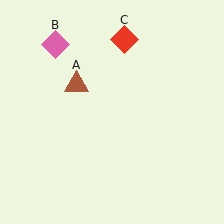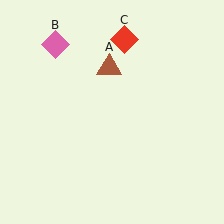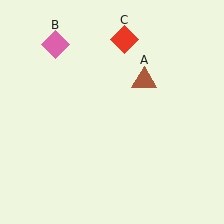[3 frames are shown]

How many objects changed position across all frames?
1 object changed position: brown triangle (object A).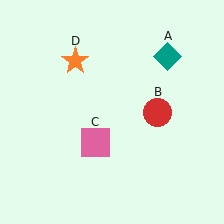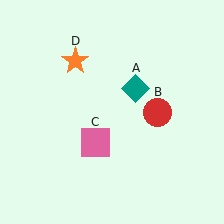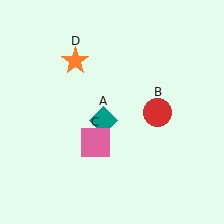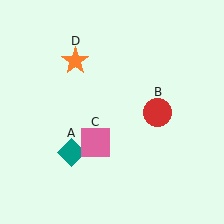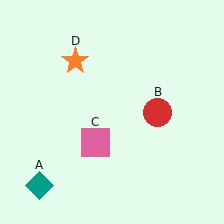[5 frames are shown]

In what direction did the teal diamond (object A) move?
The teal diamond (object A) moved down and to the left.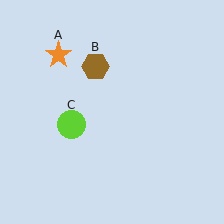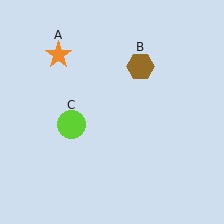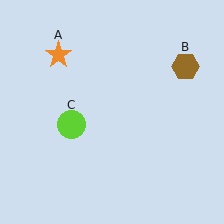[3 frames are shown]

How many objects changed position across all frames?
1 object changed position: brown hexagon (object B).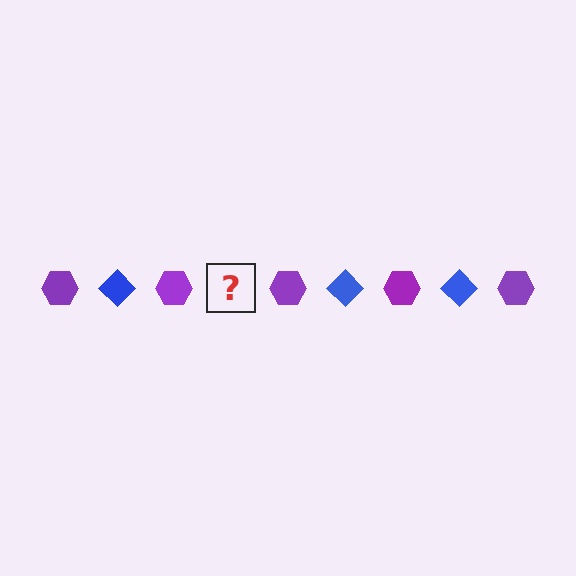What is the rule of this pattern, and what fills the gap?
The rule is that the pattern alternates between purple hexagon and blue diamond. The gap should be filled with a blue diamond.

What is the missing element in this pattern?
The missing element is a blue diamond.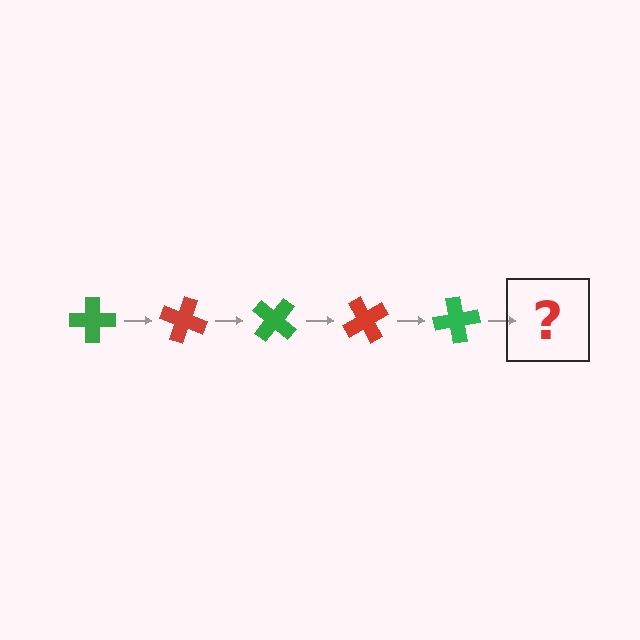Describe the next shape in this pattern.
It should be a red cross, rotated 100 degrees from the start.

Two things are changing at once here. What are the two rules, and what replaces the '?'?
The two rules are that it rotates 20 degrees each step and the color cycles through green and red. The '?' should be a red cross, rotated 100 degrees from the start.